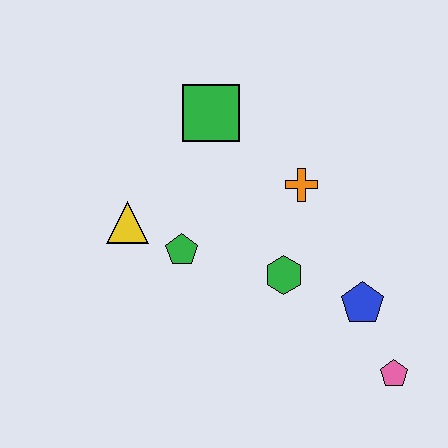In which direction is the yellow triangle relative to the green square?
The yellow triangle is below the green square.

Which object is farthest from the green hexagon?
The green square is farthest from the green hexagon.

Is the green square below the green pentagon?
No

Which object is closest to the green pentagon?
The yellow triangle is closest to the green pentagon.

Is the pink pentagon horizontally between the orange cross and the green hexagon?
No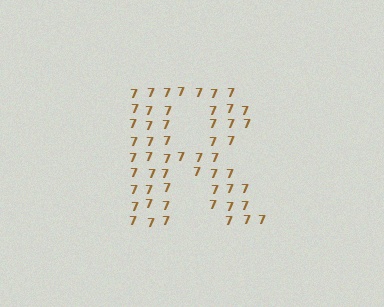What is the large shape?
The large shape is the letter R.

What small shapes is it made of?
It is made of small digit 7's.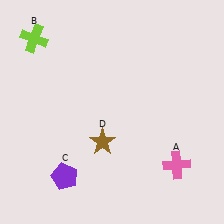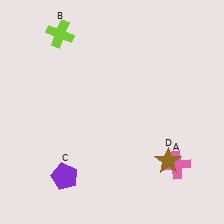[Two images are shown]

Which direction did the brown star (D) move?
The brown star (D) moved right.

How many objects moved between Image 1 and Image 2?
2 objects moved between the two images.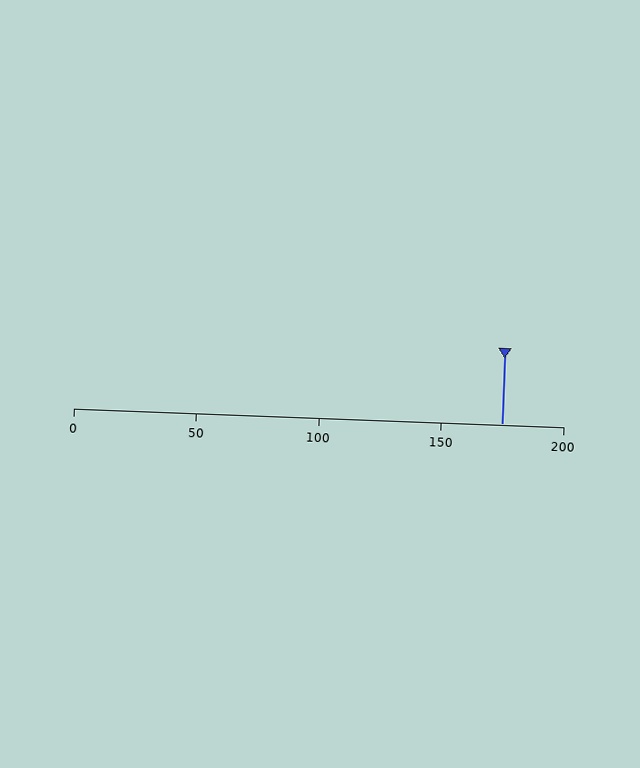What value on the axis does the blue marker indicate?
The marker indicates approximately 175.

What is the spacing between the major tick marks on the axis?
The major ticks are spaced 50 apart.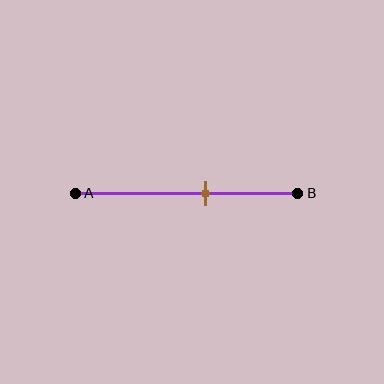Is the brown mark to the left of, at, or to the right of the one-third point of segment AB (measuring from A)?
The brown mark is to the right of the one-third point of segment AB.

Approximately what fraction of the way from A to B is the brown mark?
The brown mark is approximately 60% of the way from A to B.